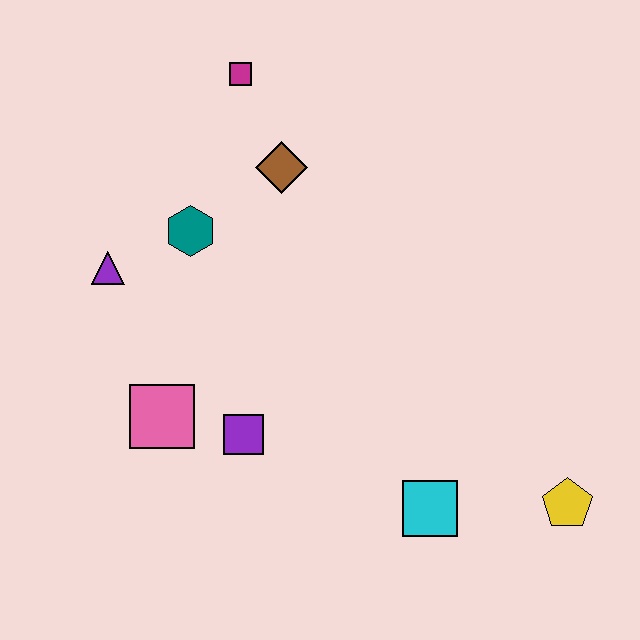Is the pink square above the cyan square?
Yes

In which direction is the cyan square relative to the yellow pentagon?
The cyan square is to the left of the yellow pentagon.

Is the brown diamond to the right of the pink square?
Yes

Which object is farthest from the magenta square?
The yellow pentagon is farthest from the magenta square.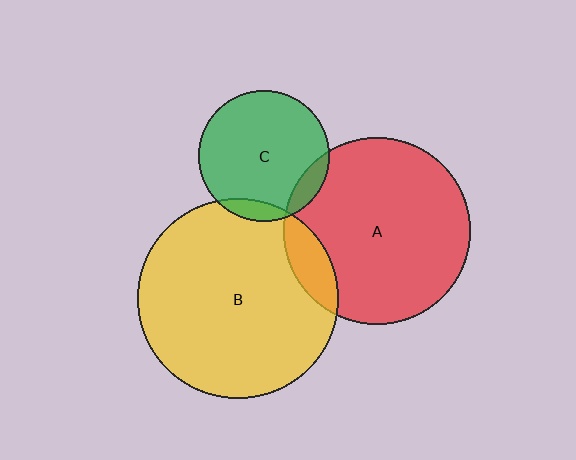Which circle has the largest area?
Circle B (yellow).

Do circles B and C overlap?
Yes.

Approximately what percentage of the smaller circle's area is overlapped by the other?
Approximately 10%.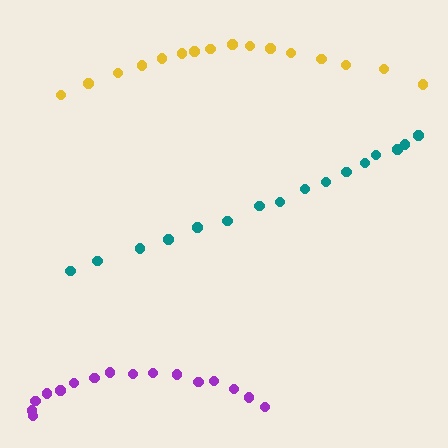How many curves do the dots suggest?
There are 3 distinct paths.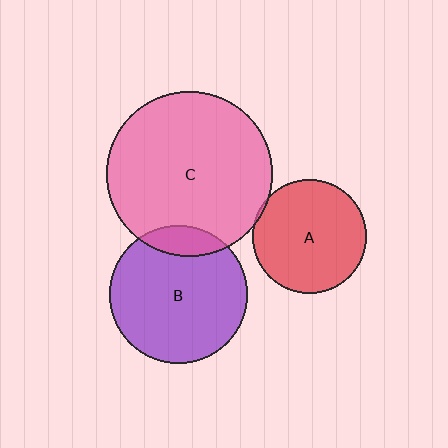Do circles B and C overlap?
Yes.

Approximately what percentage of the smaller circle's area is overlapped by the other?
Approximately 15%.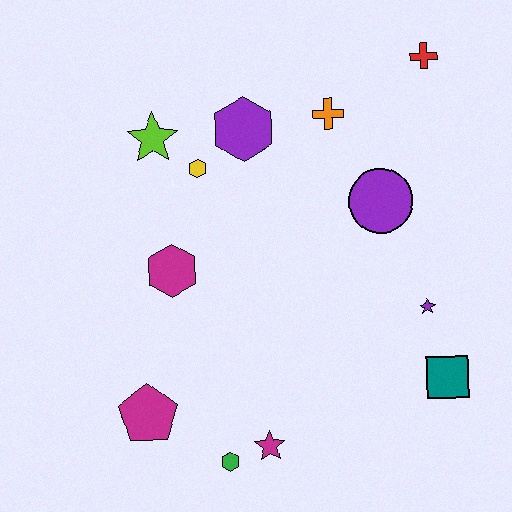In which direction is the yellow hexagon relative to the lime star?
The yellow hexagon is to the right of the lime star.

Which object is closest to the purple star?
The teal square is closest to the purple star.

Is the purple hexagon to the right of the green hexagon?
Yes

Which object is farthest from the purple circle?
The magenta pentagon is farthest from the purple circle.